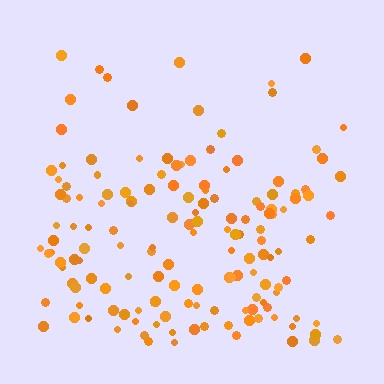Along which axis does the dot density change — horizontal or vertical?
Vertical.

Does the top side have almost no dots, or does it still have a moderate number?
Still a moderate number, just noticeably fewer than the bottom.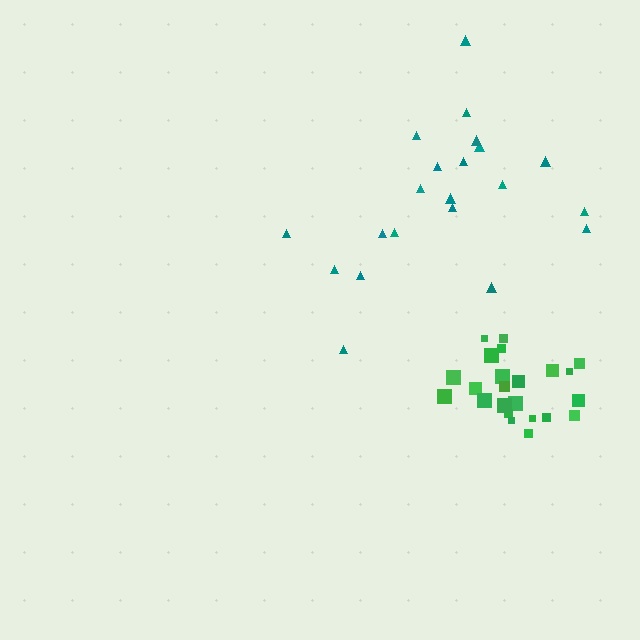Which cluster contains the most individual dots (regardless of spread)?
Green (23).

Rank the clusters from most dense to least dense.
green, teal.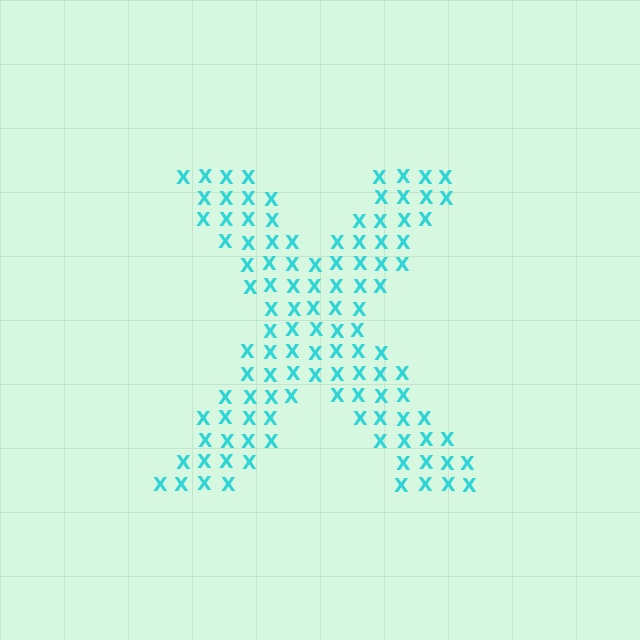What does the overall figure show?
The overall figure shows the letter X.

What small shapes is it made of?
It is made of small letter X's.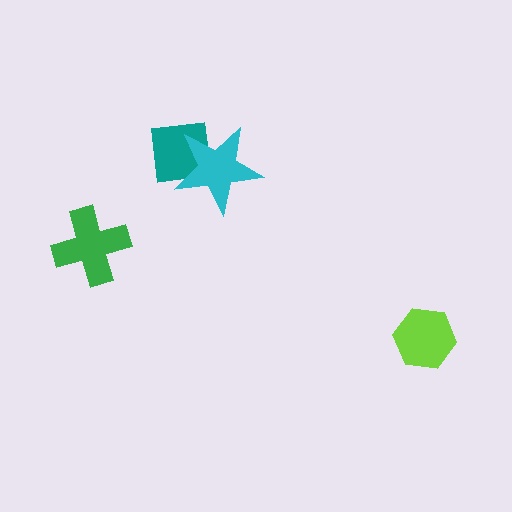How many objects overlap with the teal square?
1 object overlaps with the teal square.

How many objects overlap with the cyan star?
1 object overlaps with the cyan star.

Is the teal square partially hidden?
Yes, it is partially covered by another shape.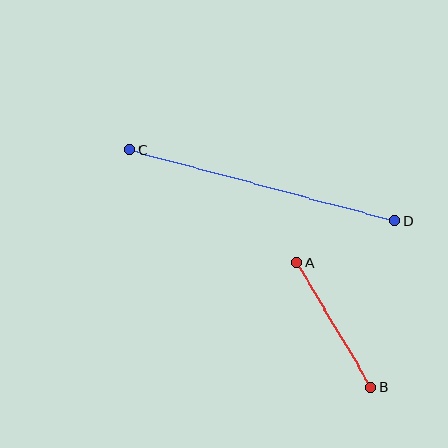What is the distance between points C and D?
The distance is approximately 274 pixels.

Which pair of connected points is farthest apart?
Points C and D are farthest apart.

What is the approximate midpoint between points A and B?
The midpoint is at approximately (334, 325) pixels.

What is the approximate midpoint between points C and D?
The midpoint is at approximately (262, 185) pixels.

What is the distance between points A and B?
The distance is approximately 145 pixels.